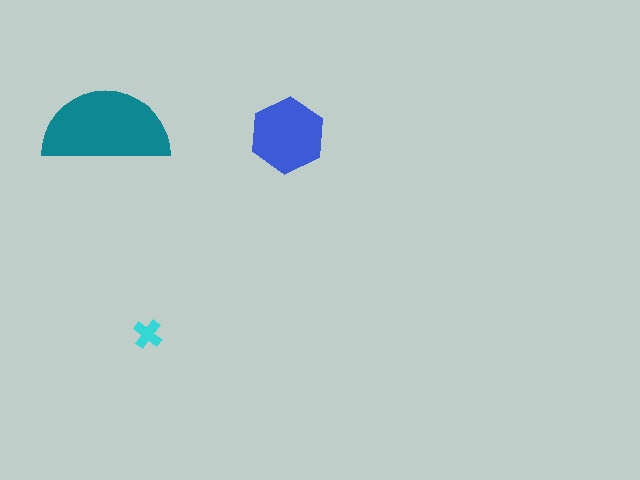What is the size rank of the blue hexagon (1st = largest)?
2nd.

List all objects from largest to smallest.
The teal semicircle, the blue hexagon, the cyan cross.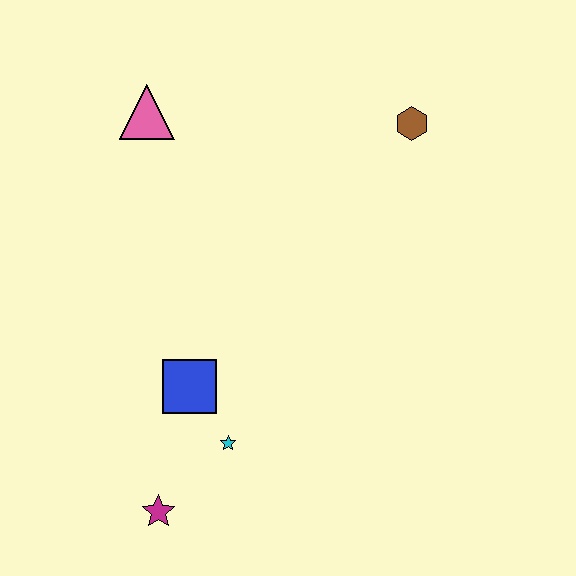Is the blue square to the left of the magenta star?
No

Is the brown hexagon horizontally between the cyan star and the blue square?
No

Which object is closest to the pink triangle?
The brown hexagon is closest to the pink triangle.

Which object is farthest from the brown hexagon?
The magenta star is farthest from the brown hexagon.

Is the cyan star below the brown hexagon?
Yes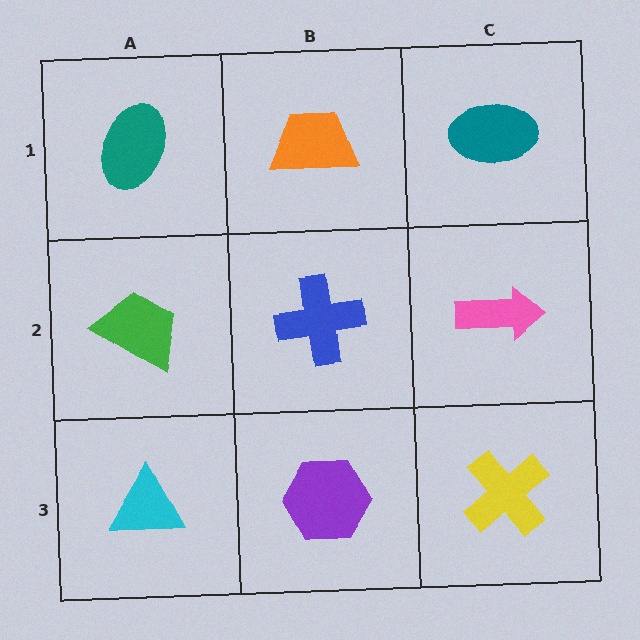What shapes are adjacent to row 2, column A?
A teal ellipse (row 1, column A), a cyan triangle (row 3, column A), a blue cross (row 2, column B).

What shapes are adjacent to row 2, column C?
A teal ellipse (row 1, column C), a yellow cross (row 3, column C), a blue cross (row 2, column B).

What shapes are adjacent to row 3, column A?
A green trapezoid (row 2, column A), a purple hexagon (row 3, column B).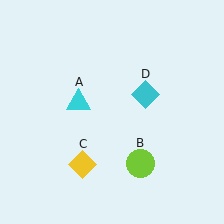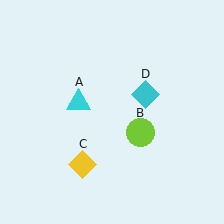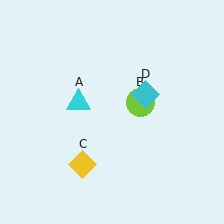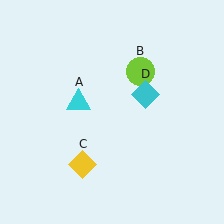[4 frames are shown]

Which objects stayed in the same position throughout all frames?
Cyan triangle (object A) and yellow diamond (object C) and cyan diamond (object D) remained stationary.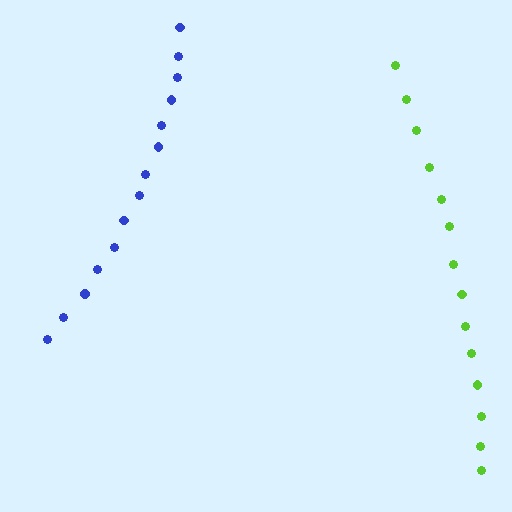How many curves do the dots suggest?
There are 2 distinct paths.